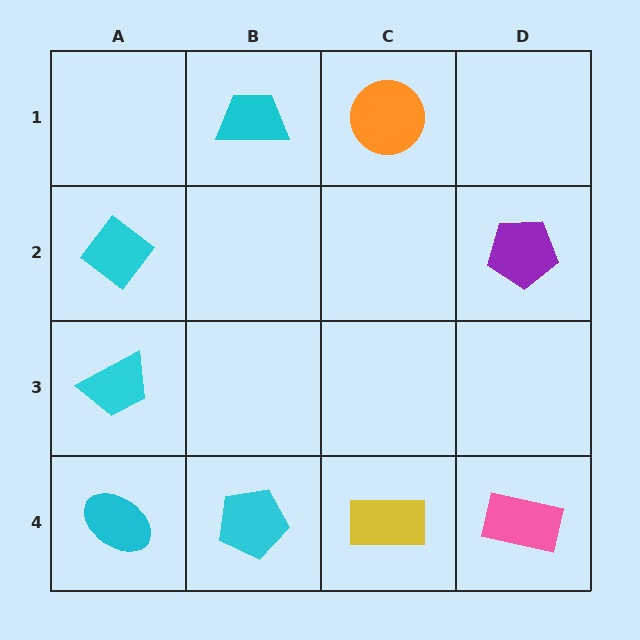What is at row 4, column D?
A pink rectangle.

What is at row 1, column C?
An orange circle.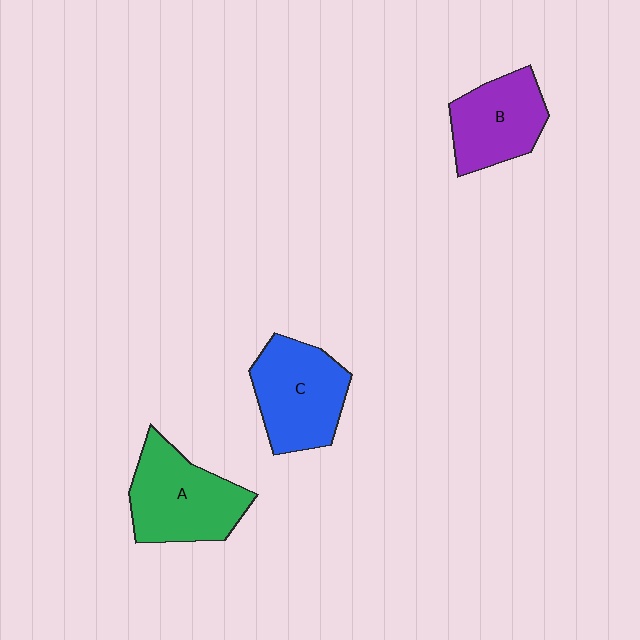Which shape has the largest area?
Shape A (green).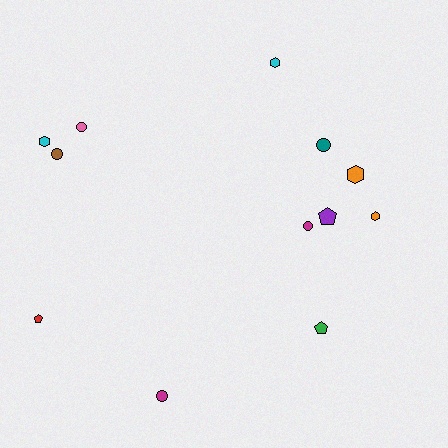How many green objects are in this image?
There is 1 green object.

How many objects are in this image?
There are 12 objects.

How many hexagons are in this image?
There are 4 hexagons.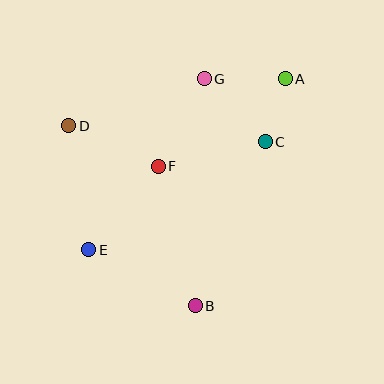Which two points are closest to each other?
Points A and C are closest to each other.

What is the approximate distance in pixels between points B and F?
The distance between B and F is approximately 144 pixels.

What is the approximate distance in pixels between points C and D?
The distance between C and D is approximately 197 pixels.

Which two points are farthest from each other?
Points A and E are farthest from each other.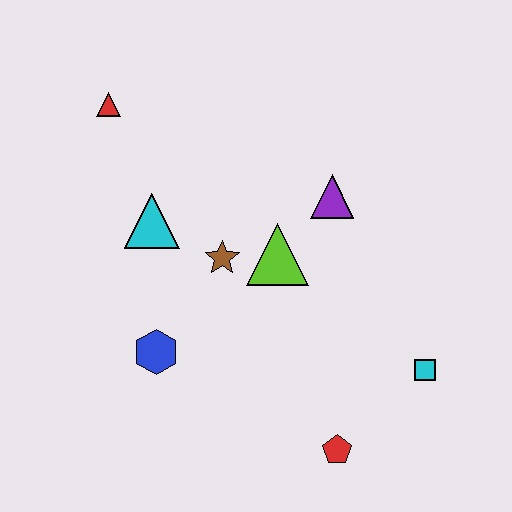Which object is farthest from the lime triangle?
The red triangle is farthest from the lime triangle.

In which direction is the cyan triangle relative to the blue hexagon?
The cyan triangle is above the blue hexagon.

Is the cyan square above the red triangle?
No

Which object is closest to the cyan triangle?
The brown star is closest to the cyan triangle.